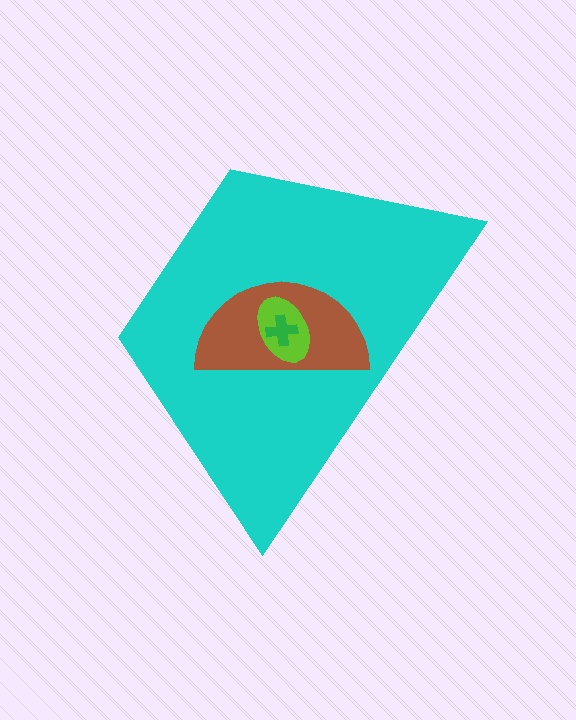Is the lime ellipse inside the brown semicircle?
Yes.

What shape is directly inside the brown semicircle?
The lime ellipse.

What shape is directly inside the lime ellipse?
The green cross.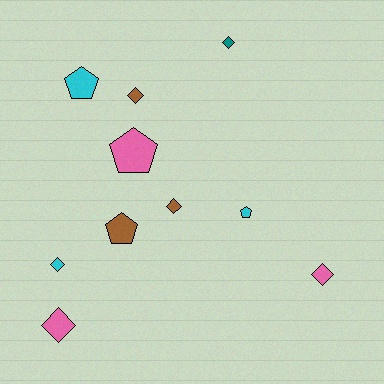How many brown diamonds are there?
There are 2 brown diamonds.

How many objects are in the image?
There are 10 objects.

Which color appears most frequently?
Brown, with 3 objects.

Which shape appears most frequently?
Diamond, with 6 objects.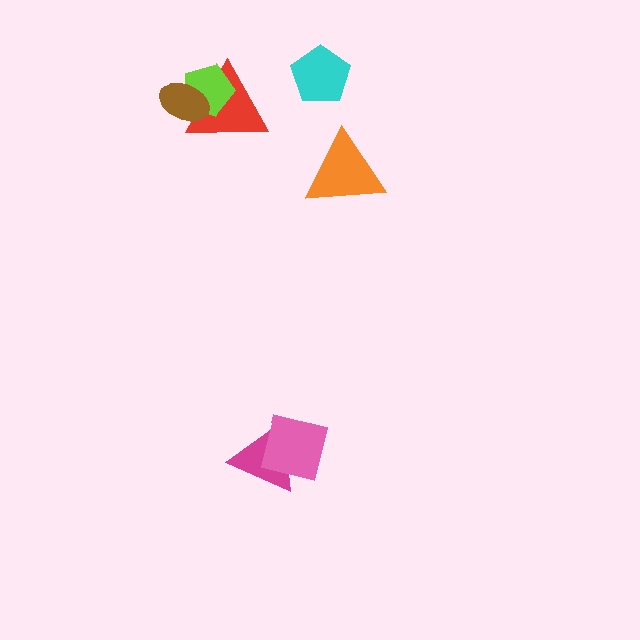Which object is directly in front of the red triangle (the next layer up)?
The lime pentagon is directly in front of the red triangle.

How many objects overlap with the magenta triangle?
1 object overlaps with the magenta triangle.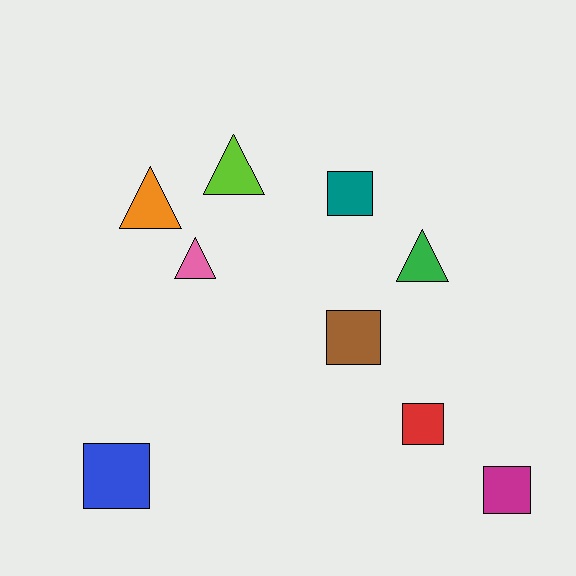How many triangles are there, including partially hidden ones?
There are 4 triangles.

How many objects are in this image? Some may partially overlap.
There are 9 objects.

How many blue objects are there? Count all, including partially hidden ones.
There is 1 blue object.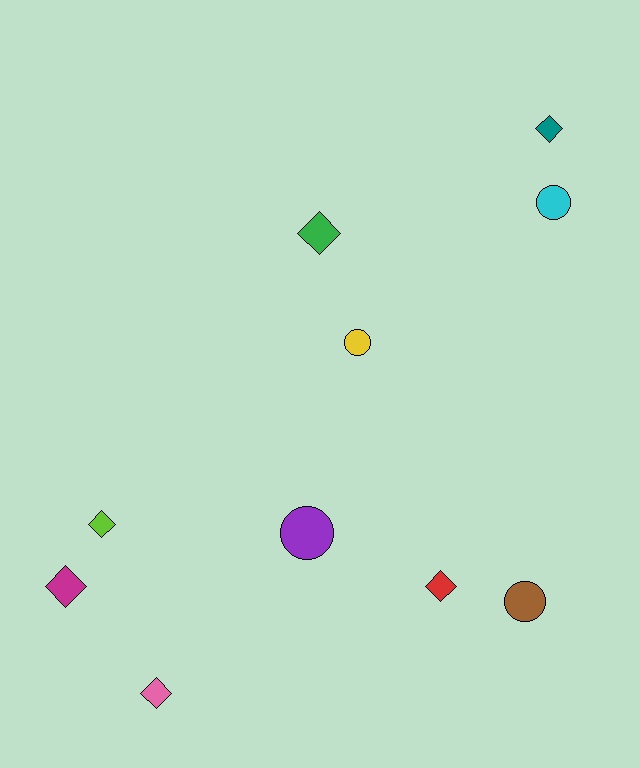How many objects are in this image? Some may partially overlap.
There are 10 objects.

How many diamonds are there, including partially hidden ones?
There are 6 diamonds.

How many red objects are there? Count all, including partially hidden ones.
There is 1 red object.